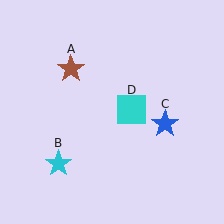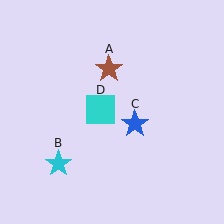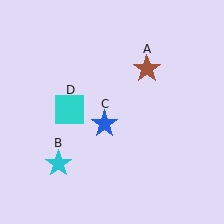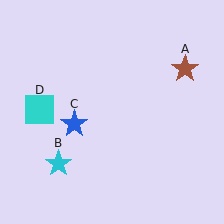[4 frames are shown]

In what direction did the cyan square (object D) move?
The cyan square (object D) moved left.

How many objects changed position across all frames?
3 objects changed position: brown star (object A), blue star (object C), cyan square (object D).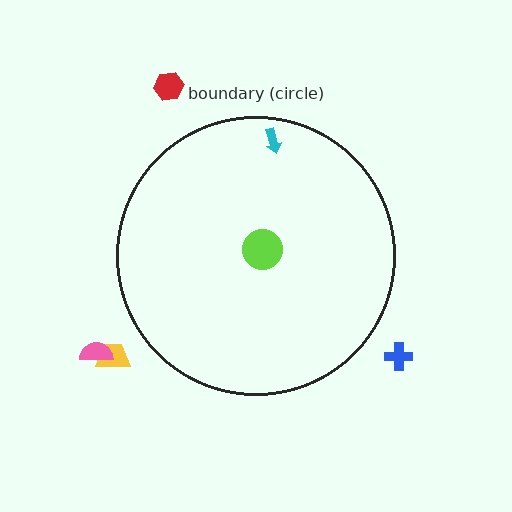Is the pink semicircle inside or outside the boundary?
Outside.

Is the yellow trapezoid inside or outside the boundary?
Outside.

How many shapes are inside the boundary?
2 inside, 4 outside.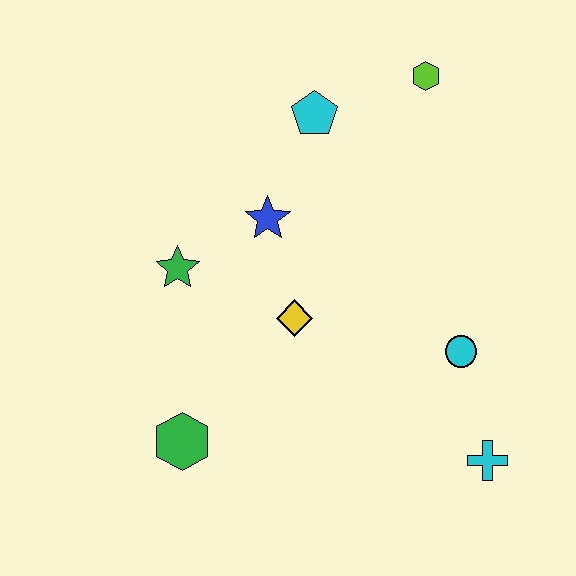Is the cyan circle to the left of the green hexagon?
No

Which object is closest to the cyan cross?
The cyan circle is closest to the cyan cross.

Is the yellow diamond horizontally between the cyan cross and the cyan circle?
No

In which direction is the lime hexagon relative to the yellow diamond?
The lime hexagon is above the yellow diamond.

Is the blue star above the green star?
Yes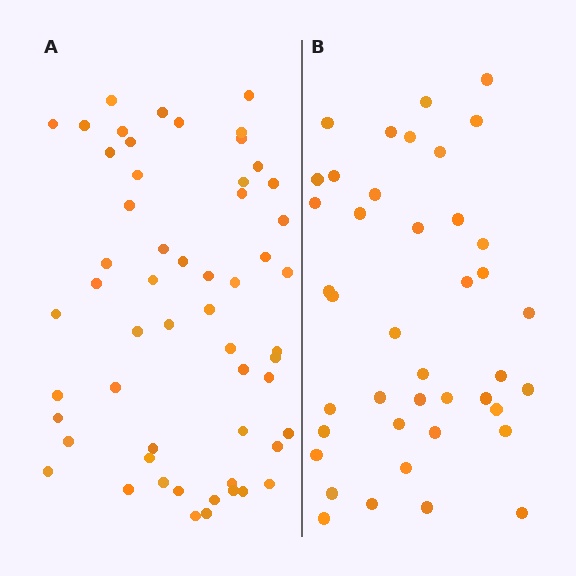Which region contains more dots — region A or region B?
Region A (the left region) has more dots.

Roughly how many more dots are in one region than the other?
Region A has approximately 15 more dots than region B.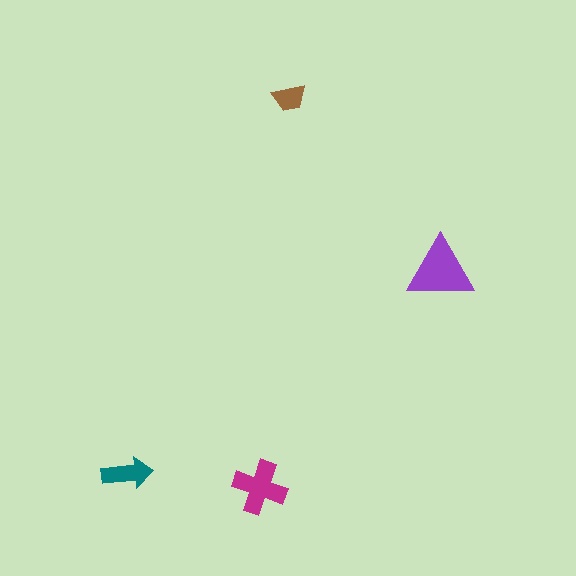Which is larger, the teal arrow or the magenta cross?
The magenta cross.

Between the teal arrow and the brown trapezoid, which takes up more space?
The teal arrow.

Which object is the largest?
The purple triangle.